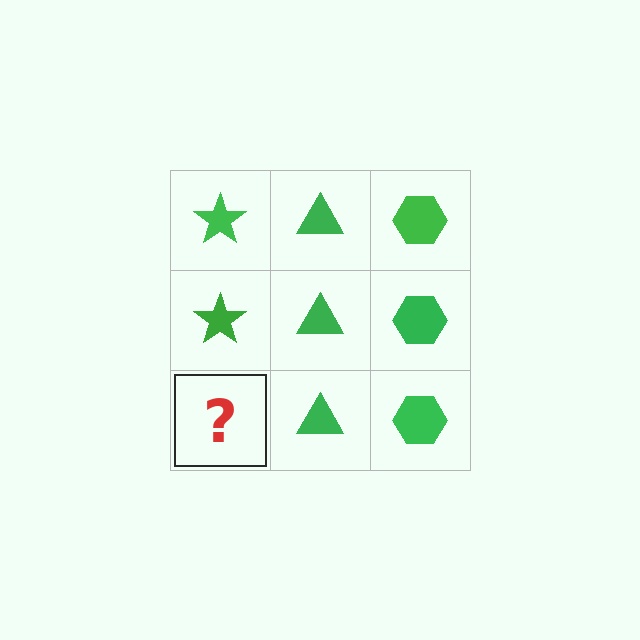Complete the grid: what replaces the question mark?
The question mark should be replaced with a green star.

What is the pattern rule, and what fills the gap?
The rule is that each column has a consistent shape. The gap should be filled with a green star.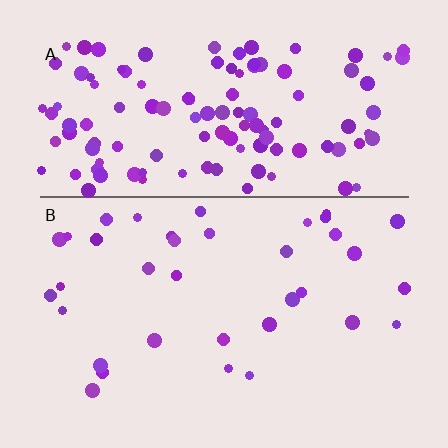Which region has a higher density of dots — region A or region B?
A (the top).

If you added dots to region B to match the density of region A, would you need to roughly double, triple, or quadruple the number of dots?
Approximately triple.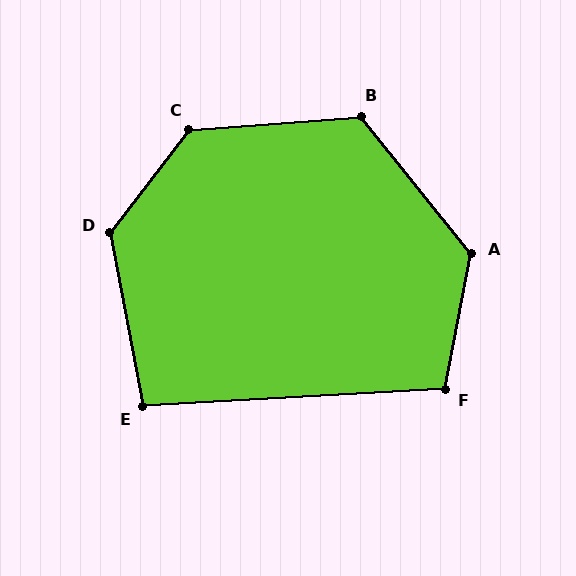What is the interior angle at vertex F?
Approximately 104 degrees (obtuse).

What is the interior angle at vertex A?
Approximately 130 degrees (obtuse).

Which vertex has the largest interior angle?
C, at approximately 132 degrees.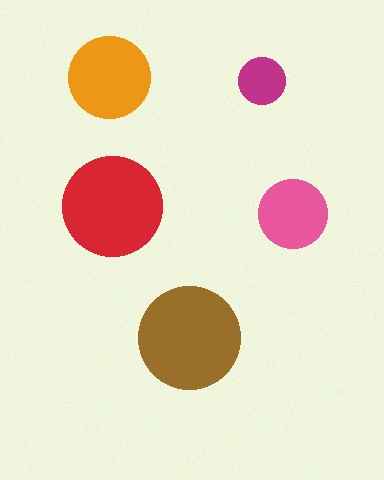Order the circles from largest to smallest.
the brown one, the red one, the orange one, the pink one, the magenta one.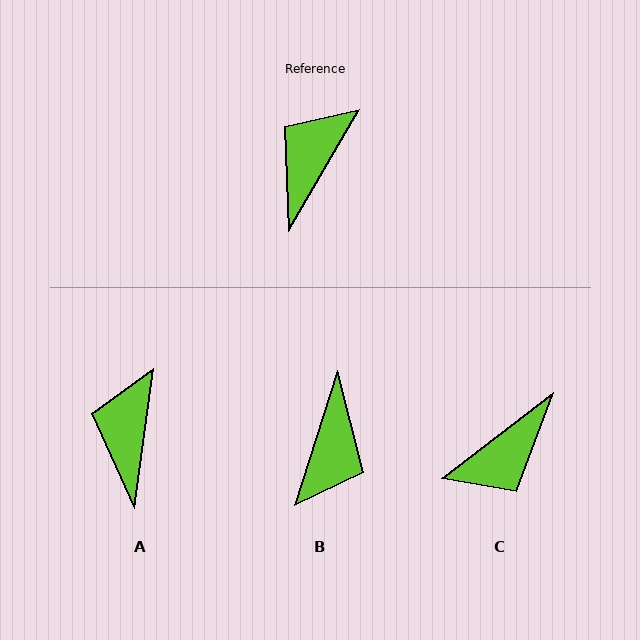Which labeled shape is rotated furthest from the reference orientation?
B, about 168 degrees away.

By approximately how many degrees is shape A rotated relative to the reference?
Approximately 22 degrees counter-clockwise.